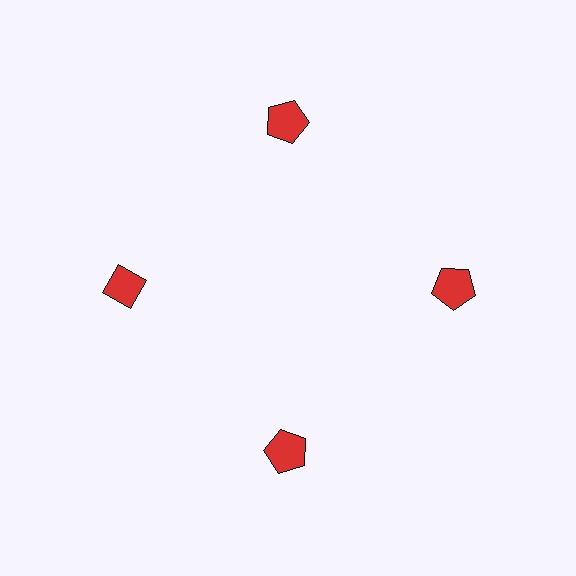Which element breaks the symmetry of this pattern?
The red diamond at roughly the 9 o'clock position breaks the symmetry. All other shapes are red pentagons.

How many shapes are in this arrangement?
There are 4 shapes arranged in a ring pattern.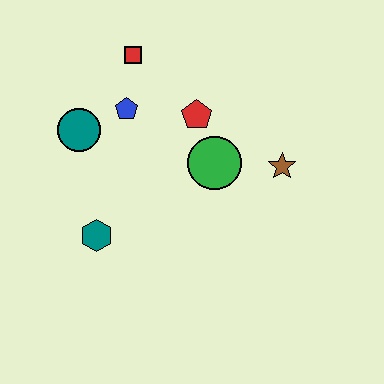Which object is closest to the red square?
The blue pentagon is closest to the red square.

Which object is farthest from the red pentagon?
The teal hexagon is farthest from the red pentagon.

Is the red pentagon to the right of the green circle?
No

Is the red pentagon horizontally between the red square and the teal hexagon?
No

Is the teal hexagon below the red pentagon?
Yes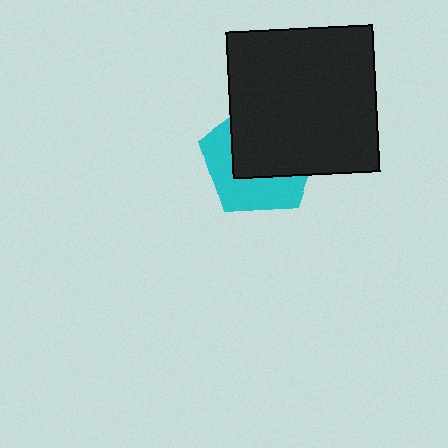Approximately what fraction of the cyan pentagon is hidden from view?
Roughly 56% of the cyan pentagon is hidden behind the black square.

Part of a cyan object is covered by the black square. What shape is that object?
It is a pentagon.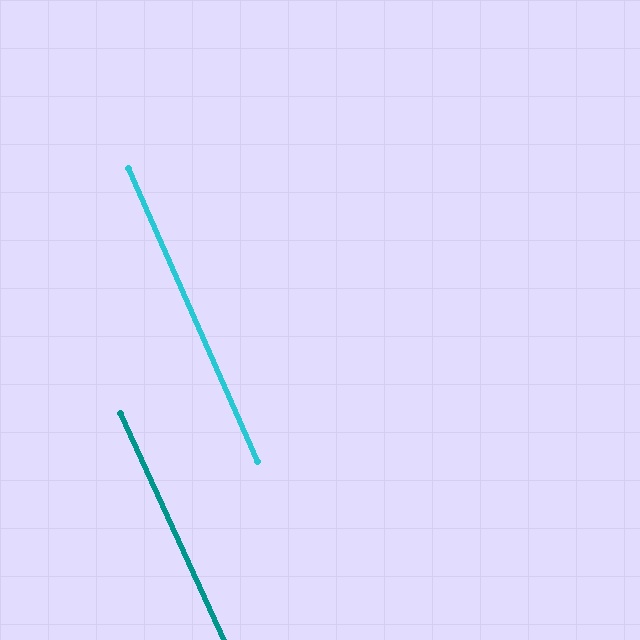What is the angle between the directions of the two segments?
Approximately 1 degree.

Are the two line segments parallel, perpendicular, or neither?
Parallel — their directions differ by only 0.7°.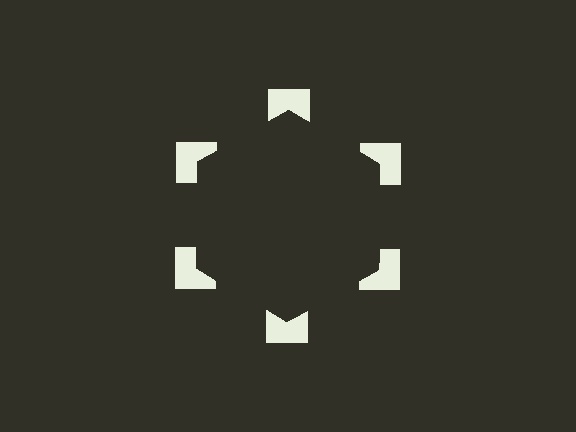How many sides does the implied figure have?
6 sides.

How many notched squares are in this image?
There are 6 — one at each vertex of the illusory hexagon.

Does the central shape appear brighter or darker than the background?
It typically appears slightly darker than the background, even though no actual brightness change is drawn.